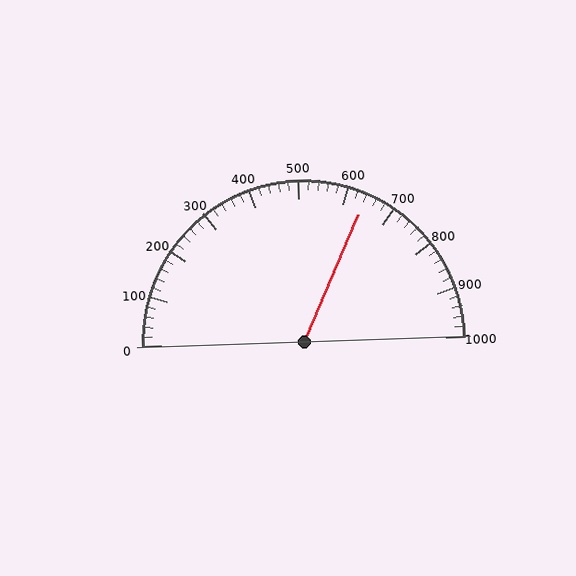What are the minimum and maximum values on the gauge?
The gauge ranges from 0 to 1000.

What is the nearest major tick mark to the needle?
The nearest major tick mark is 600.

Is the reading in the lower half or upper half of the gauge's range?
The reading is in the upper half of the range (0 to 1000).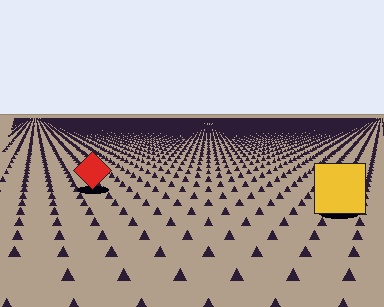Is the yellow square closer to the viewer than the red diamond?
Yes. The yellow square is closer — you can tell from the texture gradient: the ground texture is coarser near it.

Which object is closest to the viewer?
The yellow square is closest. The texture marks near it are larger and more spread out.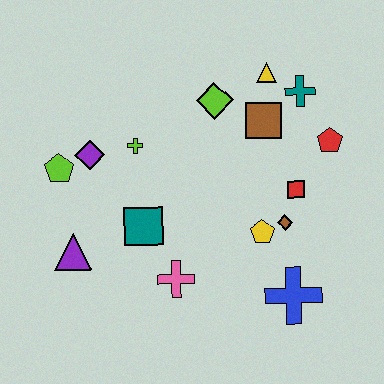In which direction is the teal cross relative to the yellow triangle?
The teal cross is to the right of the yellow triangle.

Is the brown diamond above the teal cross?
No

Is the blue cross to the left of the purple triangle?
No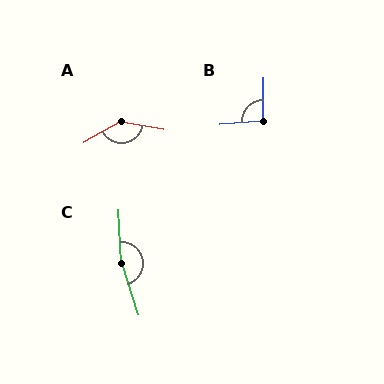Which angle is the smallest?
B, at approximately 95 degrees.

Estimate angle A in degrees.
Approximately 141 degrees.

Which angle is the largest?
C, at approximately 166 degrees.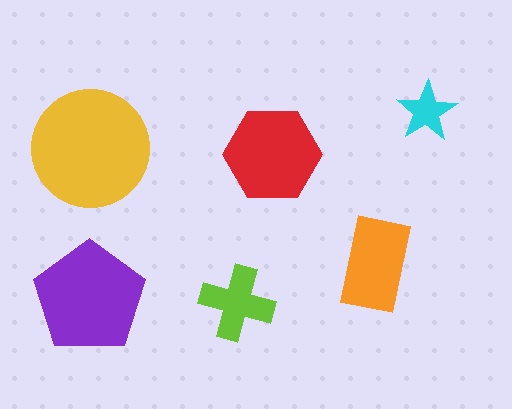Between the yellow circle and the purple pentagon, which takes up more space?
The yellow circle.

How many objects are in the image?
There are 6 objects in the image.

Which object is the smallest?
The cyan star.